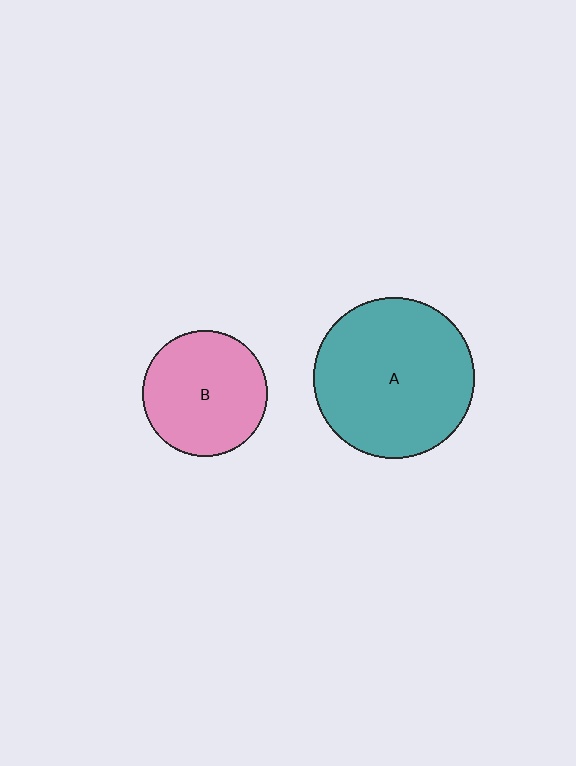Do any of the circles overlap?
No, none of the circles overlap.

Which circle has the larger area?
Circle A (teal).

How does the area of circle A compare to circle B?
Approximately 1.6 times.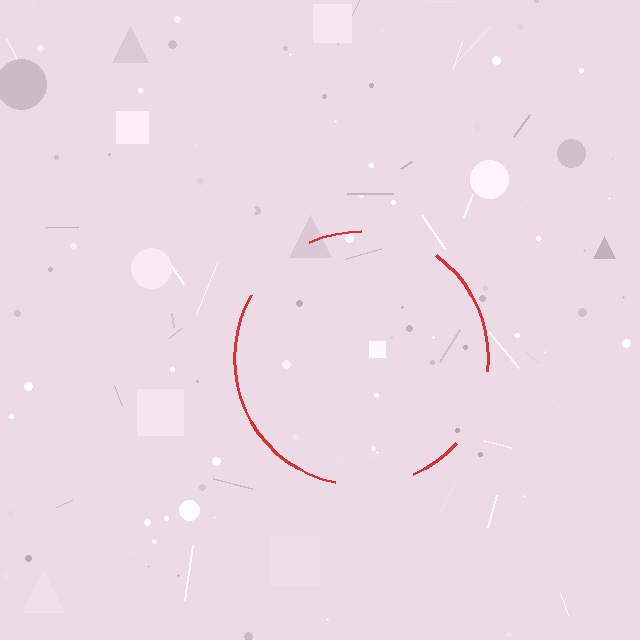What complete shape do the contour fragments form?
The contour fragments form a circle.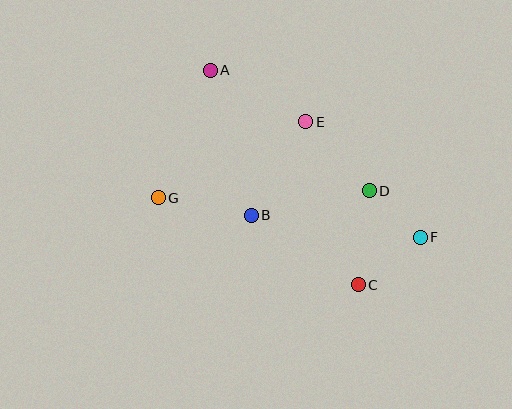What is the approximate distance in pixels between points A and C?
The distance between A and C is approximately 261 pixels.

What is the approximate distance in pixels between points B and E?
The distance between B and E is approximately 109 pixels.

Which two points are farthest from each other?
Points A and F are farthest from each other.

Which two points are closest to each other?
Points D and F are closest to each other.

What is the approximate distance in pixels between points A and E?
The distance between A and E is approximately 109 pixels.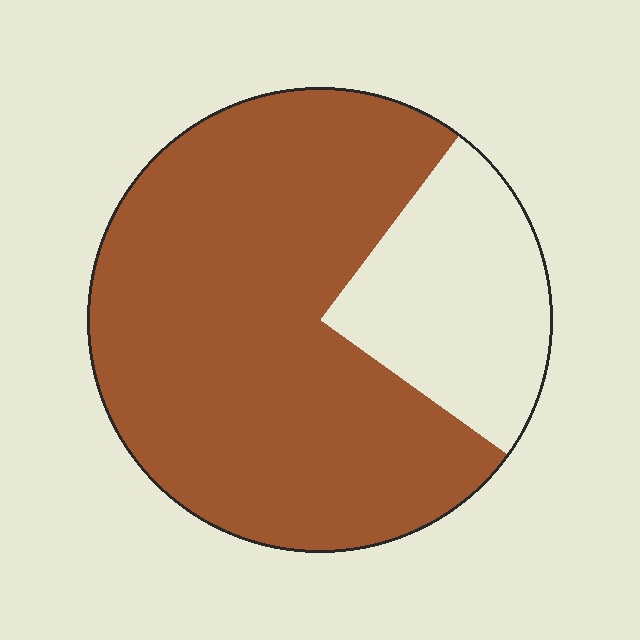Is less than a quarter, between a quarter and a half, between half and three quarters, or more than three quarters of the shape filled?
More than three quarters.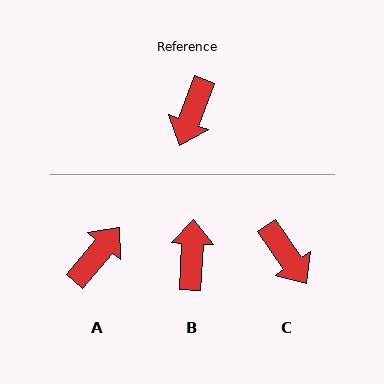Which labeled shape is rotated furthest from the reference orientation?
B, about 162 degrees away.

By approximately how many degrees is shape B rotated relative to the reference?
Approximately 162 degrees clockwise.